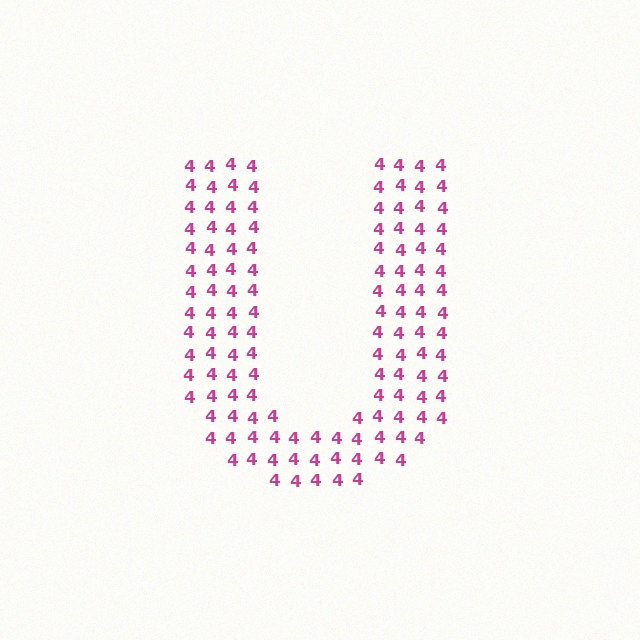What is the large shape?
The large shape is the letter U.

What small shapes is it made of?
It is made of small digit 4's.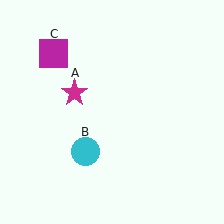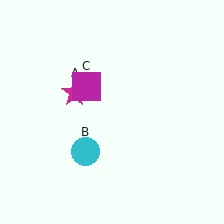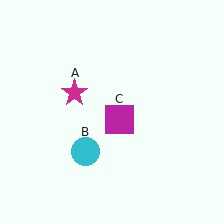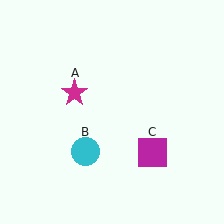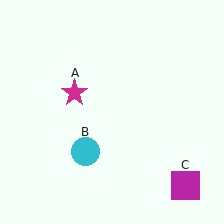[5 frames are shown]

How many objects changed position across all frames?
1 object changed position: magenta square (object C).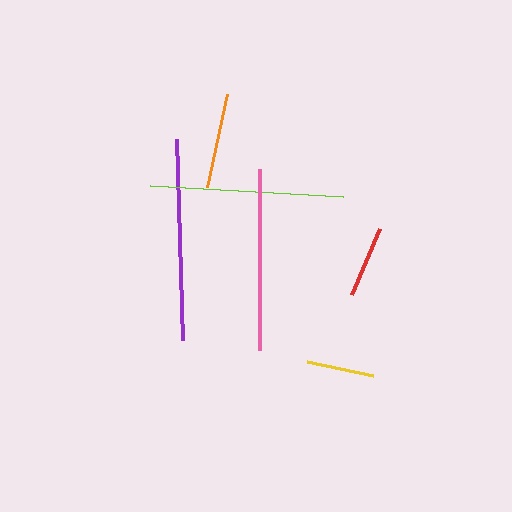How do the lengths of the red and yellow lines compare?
The red and yellow lines are approximately the same length.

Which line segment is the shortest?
The yellow line is the shortest at approximately 67 pixels.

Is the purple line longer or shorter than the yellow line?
The purple line is longer than the yellow line.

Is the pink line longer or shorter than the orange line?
The pink line is longer than the orange line.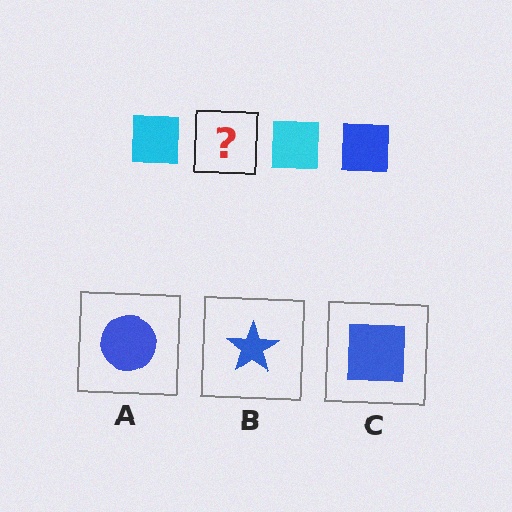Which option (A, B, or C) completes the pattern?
C.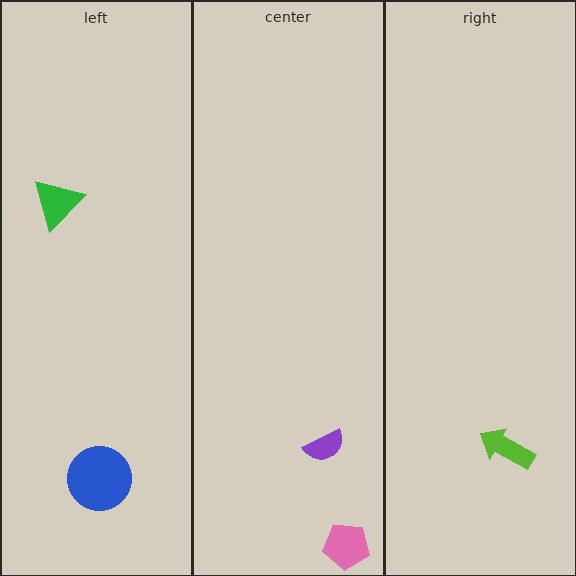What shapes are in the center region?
The purple semicircle, the pink pentagon.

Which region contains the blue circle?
The left region.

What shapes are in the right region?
The lime arrow.